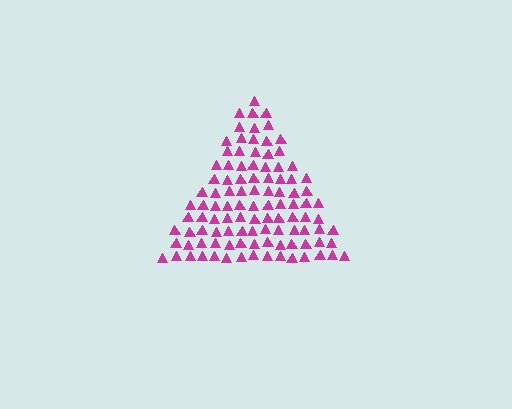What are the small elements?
The small elements are triangles.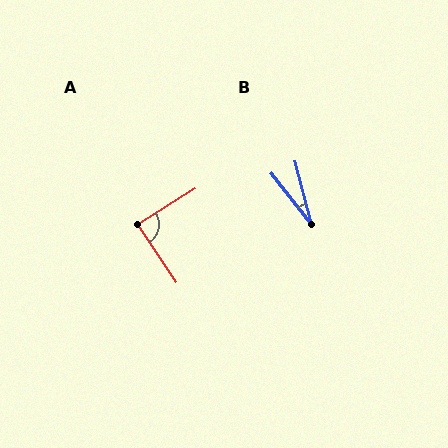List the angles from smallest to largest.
B (23°), A (88°).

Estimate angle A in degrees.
Approximately 88 degrees.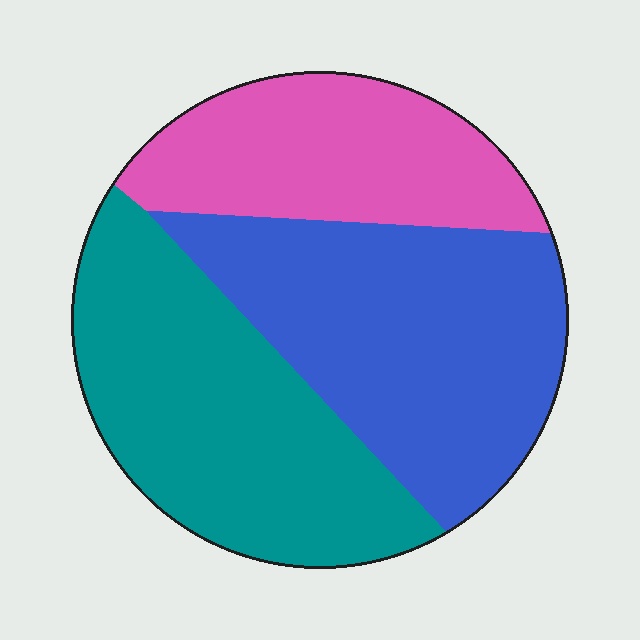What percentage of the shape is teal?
Teal covers about 35% of the shape.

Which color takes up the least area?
Pink, at roughly 25%.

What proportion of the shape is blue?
Blue takes up between a third and a half of the shape.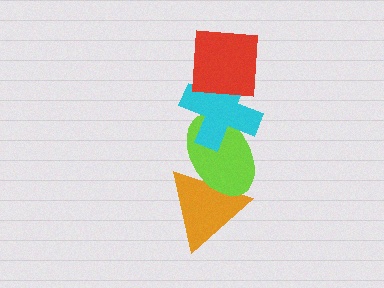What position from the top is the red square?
The red square is 1st from the top.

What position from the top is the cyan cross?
The cyan cross is 2nd from the top.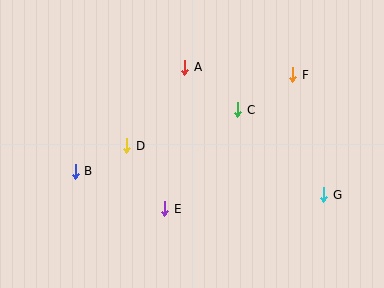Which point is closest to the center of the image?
Point C at (238, 110) is closest to the center.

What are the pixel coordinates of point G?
Point G is at (324, 195).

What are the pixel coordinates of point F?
Point F is at (293, 75).